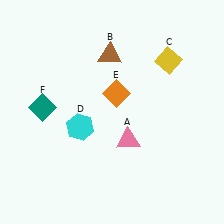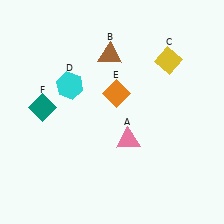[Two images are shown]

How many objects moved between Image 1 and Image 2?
1 object moved between the two images.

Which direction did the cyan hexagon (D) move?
The cyan hexagon (D) moved up.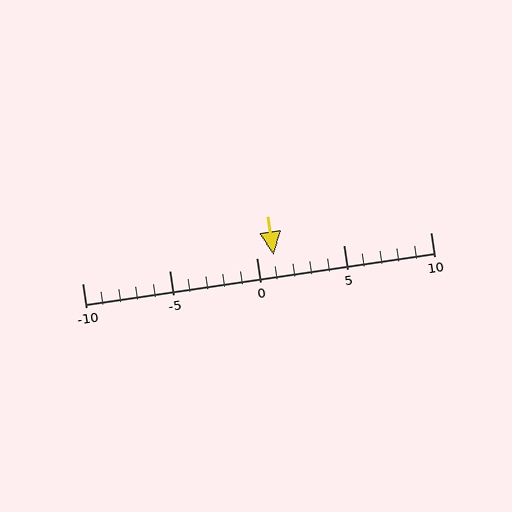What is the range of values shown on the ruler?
The ruler shows values from -10 to 10.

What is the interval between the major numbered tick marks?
The major tick marks are spaced 5 units apart.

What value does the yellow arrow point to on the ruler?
The yellow arrow points to approximately 1.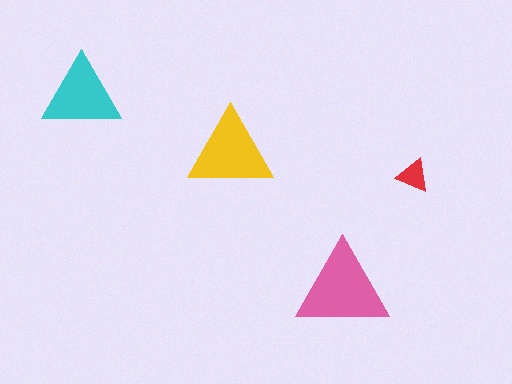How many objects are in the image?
There are 4 objects in the image.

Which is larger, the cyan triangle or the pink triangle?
The pink one.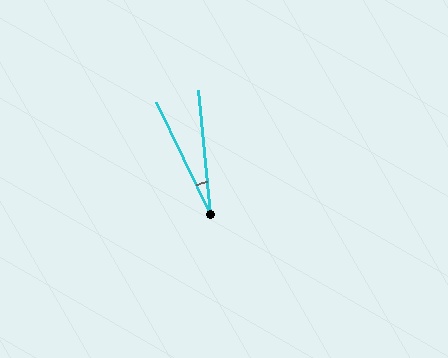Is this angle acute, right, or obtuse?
It is acute.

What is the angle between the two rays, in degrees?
Approximately 20 degrees.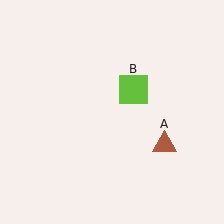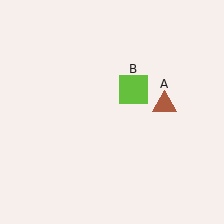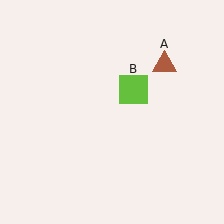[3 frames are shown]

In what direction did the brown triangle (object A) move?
The brown triangle (object A) moved up.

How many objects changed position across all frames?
1 object changed position: brown triangle (object A).